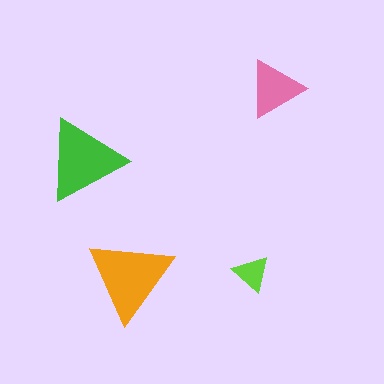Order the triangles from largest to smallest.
the orange one, the green one, the pink one, the lime one.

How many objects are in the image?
There are 4 objects in the image.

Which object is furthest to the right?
The pink triangle is rightmost.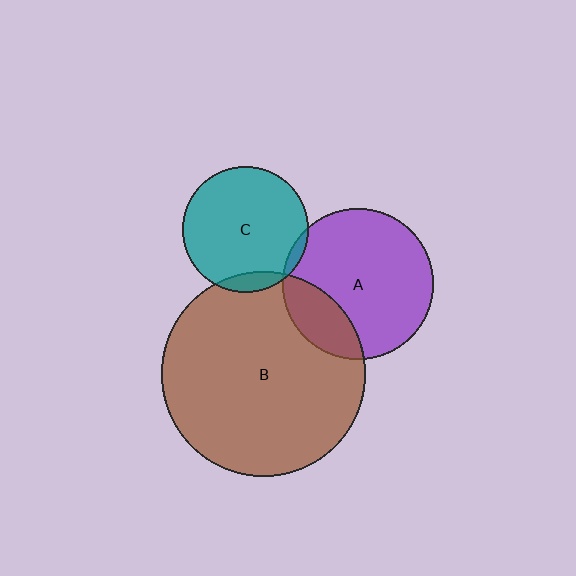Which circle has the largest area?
Circle B (brown).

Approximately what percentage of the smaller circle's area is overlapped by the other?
Approximately 5%.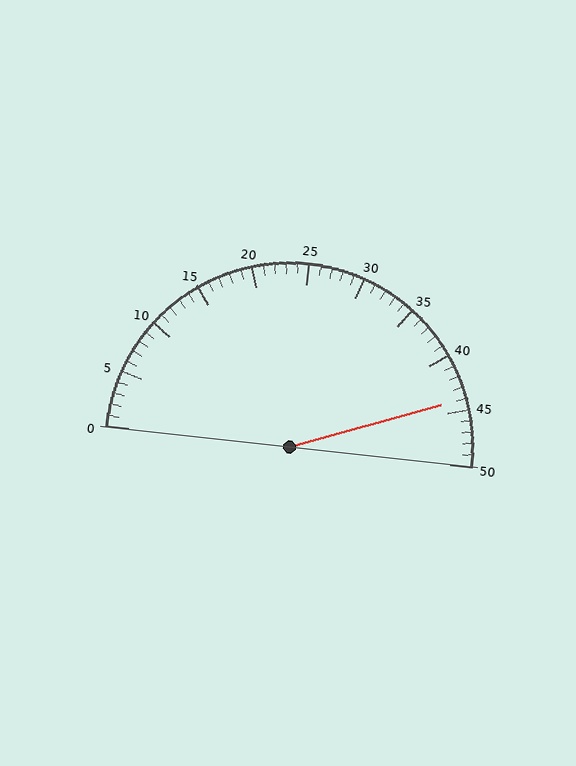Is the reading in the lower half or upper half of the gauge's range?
The reading is in the upper half of the range (0 to 50).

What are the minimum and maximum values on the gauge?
The gauge ranges from 0 to 50.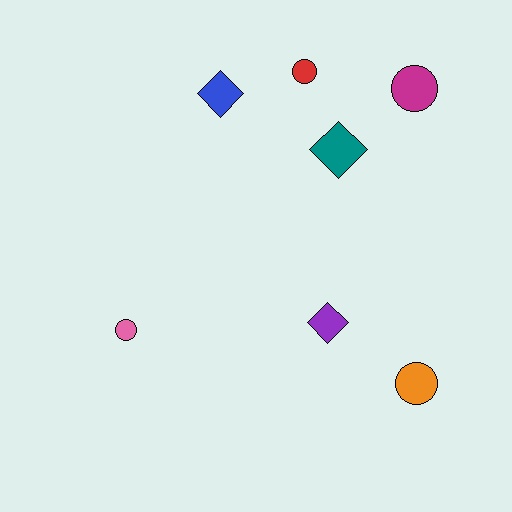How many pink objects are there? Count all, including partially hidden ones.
There is 1 pink object.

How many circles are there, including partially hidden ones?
There are 4 circles.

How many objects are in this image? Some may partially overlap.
There are 7 objects.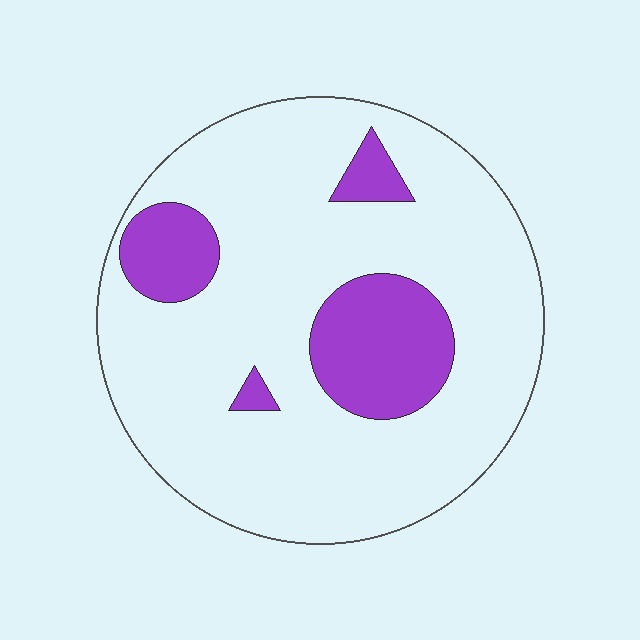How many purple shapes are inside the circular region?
4.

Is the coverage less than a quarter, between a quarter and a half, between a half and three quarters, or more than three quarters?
Less than a quarter.